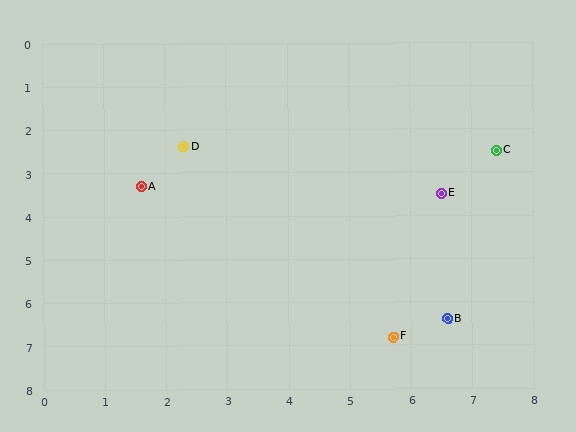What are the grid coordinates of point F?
Point F is at approximately (5.7, 6.8).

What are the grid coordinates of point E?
Point E is at approximately (6.5, 3.5).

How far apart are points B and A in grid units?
Points B and A are about 5.9 grid units apart.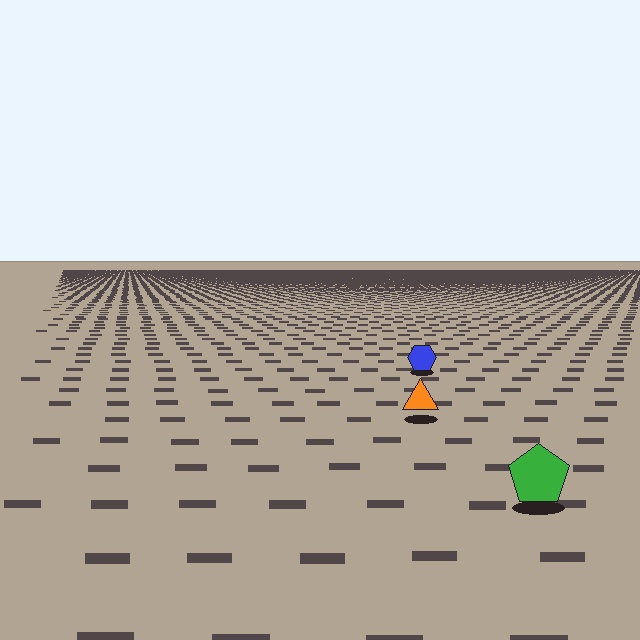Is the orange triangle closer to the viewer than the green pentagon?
No. The green pentagon is closer — you can tell from the texture gradient: the ground texture is coarser near it.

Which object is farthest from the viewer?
The blue hexagon is farthest from the viewer. It appears smaller and the ground texture around it is denser.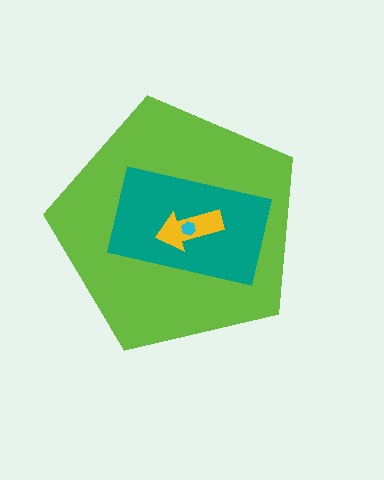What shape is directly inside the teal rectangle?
The yellow arrow.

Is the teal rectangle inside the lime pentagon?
Yes.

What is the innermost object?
The cyan hexagon.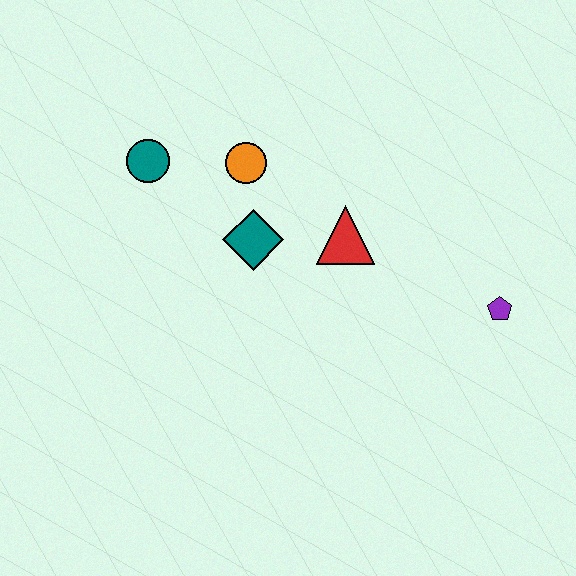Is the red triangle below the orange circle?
Yes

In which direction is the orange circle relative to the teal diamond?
The orange circle is above the teal diamond.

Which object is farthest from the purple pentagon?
The teal circle is farthest from the purple pentagon.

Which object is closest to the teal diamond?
The orange circle is closest to the teal diamond.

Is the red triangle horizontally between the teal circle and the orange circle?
No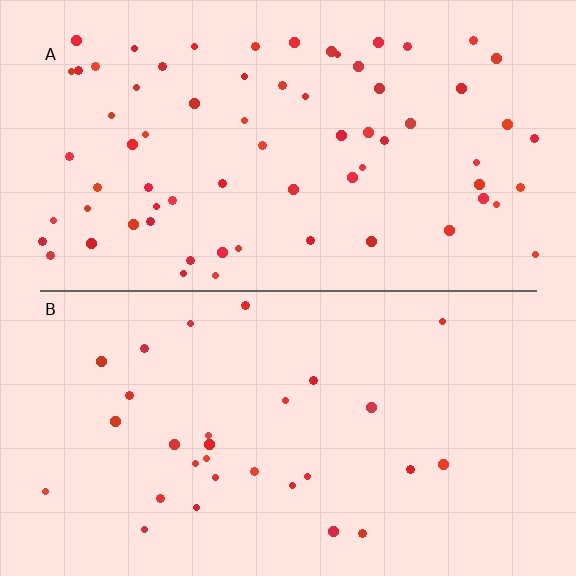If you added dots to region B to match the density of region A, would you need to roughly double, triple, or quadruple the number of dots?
Approximately double.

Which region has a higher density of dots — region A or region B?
A (the top).